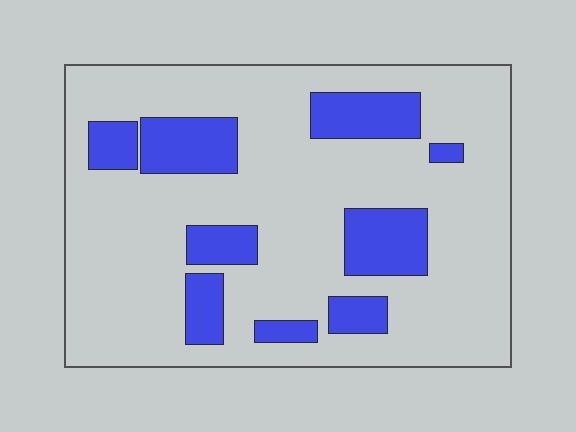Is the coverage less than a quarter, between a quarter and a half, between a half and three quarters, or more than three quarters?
Less than a quarter.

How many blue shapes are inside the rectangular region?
9.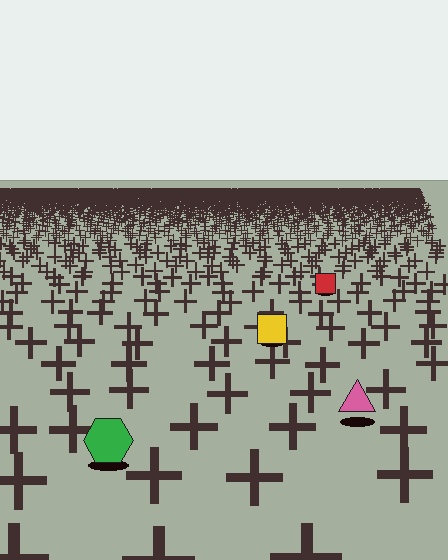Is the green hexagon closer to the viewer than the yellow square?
Yes. The green hexagon is closer — you can tell from the texture gradient: the ground texture is coarser near it.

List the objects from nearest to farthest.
From nearest to farthest: the green hexagon, the pink triangle, the yellow square, the red square.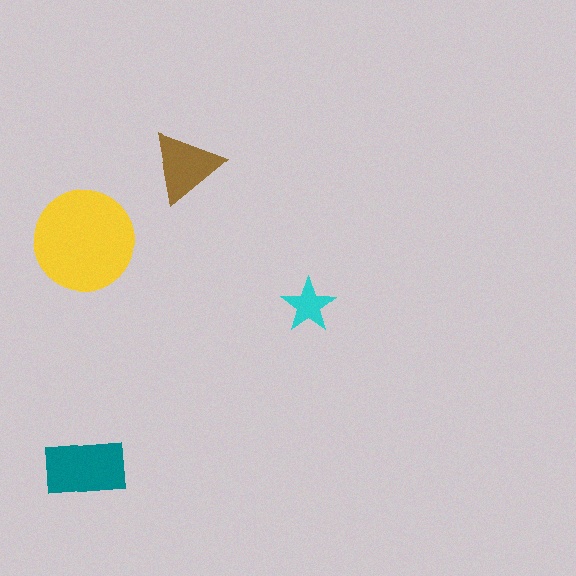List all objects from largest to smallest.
The yellow circle, the teal rectangle, the brown triangle, the cyan star.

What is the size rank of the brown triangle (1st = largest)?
3rd.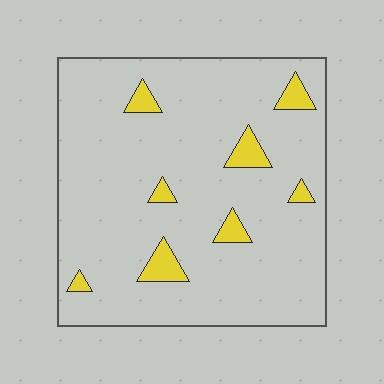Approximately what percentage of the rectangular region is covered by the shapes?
Approximately 10%.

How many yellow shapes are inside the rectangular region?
8.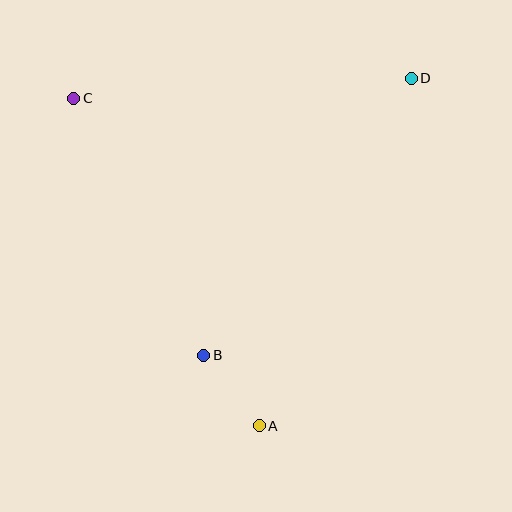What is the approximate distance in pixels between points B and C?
The distance between B and C is approximately 288 pixels.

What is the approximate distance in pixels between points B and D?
The distance between B and D is approximately 346 pixels.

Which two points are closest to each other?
Points A and B are closest to each other.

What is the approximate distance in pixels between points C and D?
The distance between C and D is approximately 338 pixels.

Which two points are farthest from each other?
Points A and D are farthest from each other.